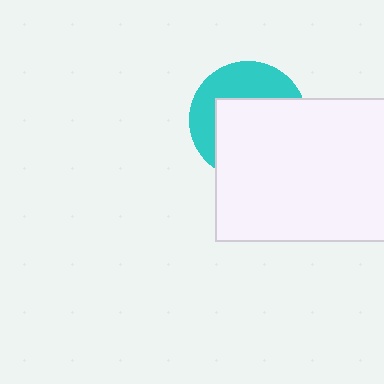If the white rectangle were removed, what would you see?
You would see the complete cyan circle.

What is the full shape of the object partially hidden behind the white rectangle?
The partially hidden object is a cyan circle.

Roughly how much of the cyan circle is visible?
A small part of it is visible (roughly 40%).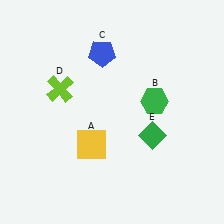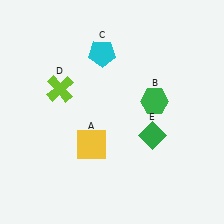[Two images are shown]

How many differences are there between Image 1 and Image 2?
There is 1 difference between the two images.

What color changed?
The pentagon (C) changed from blue in Image 1 to cyan in Image 2.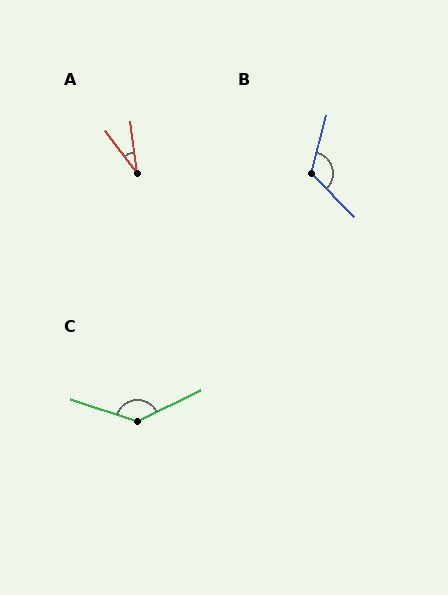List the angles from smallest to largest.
A (30°), B (120°), C (136°).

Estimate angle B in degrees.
Approximately 120 degrees.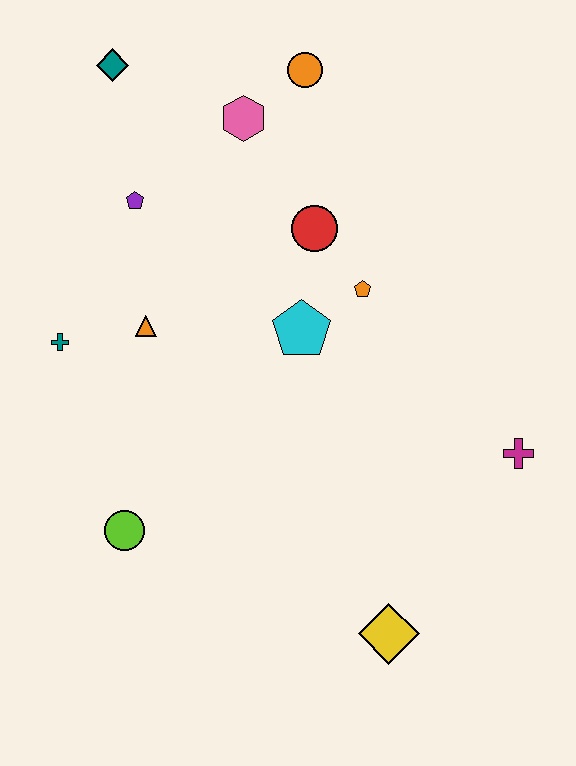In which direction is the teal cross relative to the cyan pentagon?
The teal cross is to the left of the cyan pentagon.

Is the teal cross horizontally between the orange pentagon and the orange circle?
No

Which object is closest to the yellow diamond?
The magenta cross is closest to the yellow diamond.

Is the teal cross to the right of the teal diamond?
No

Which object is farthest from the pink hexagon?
The yellow diamond is farthest from the pink hexagon.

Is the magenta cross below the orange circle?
Yes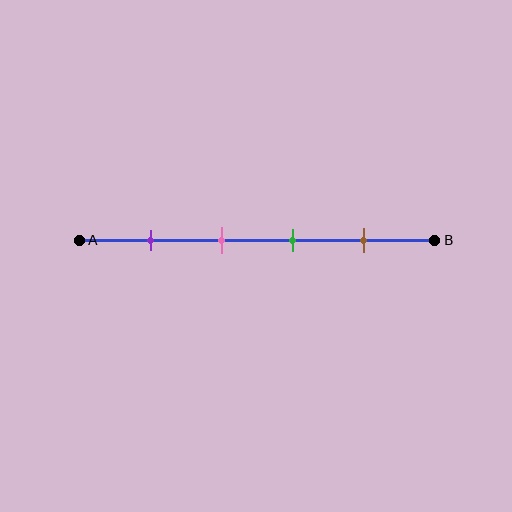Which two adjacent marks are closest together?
The pink and green marks are the closest adjacent pair.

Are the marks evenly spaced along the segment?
Yes, the marks are approximately evenly spaced.